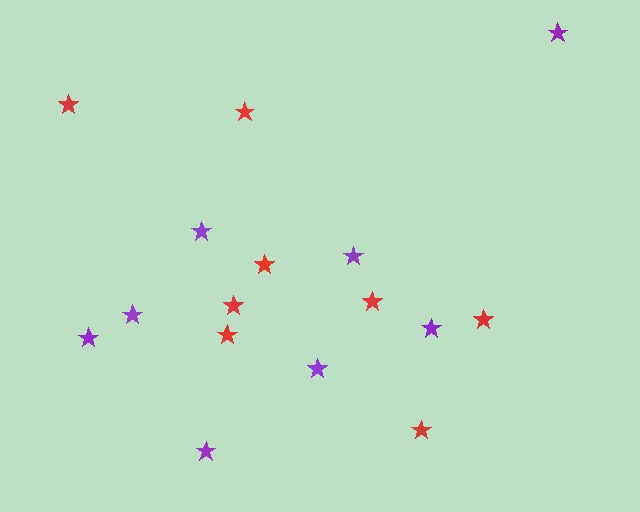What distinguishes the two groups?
There are 2 groups: one group of red stars (8) and one group of purple stars (8).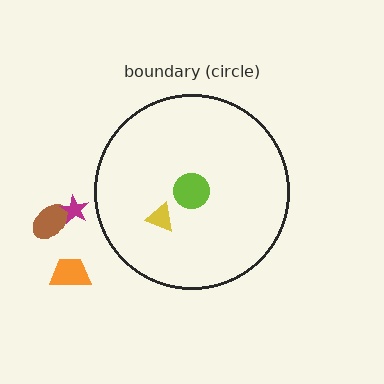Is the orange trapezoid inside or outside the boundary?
Outside.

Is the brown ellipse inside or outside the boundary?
Outside.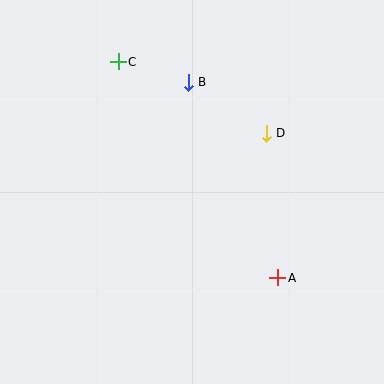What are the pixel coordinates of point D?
Point D is at (266, 133).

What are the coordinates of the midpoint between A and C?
The midpoint between A and C is at (198, 170).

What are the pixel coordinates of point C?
Point C is at (118, 62).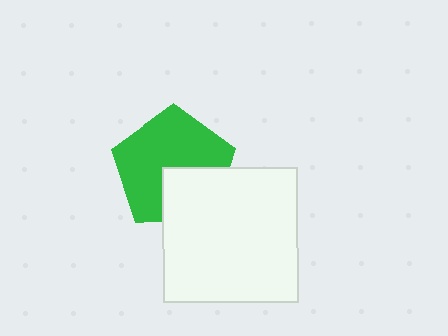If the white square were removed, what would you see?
You would see the complete green pentagon.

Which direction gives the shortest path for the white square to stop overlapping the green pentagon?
Moving down gives the shortest separation.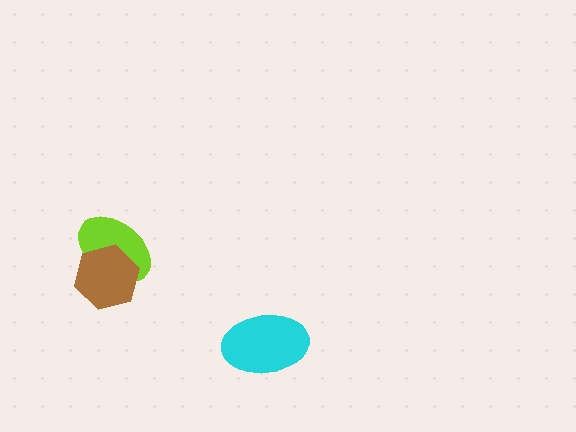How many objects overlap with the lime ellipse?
1 object overlaps with the lime ellipse.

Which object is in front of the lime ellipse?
The brown hexagon is in front of the lime ellipse.